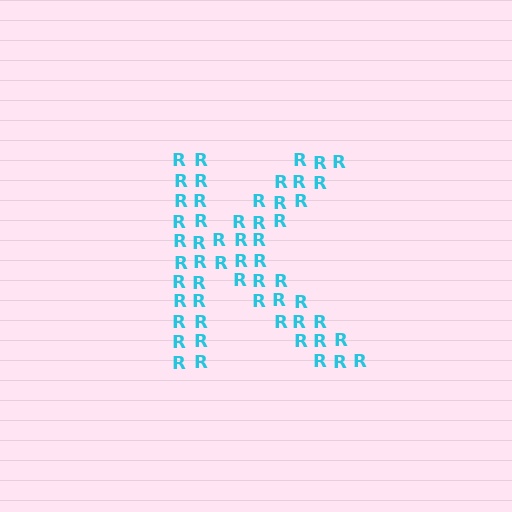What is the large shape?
The large shape is the letter K.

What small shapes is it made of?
It is made of small letter R's.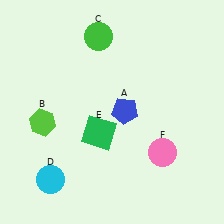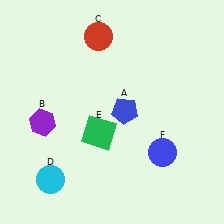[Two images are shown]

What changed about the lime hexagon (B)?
In Image 1, B is lime. In Image 2, it changed to purple.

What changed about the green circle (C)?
In Image 1, C is green. In Image 2, it changed to red.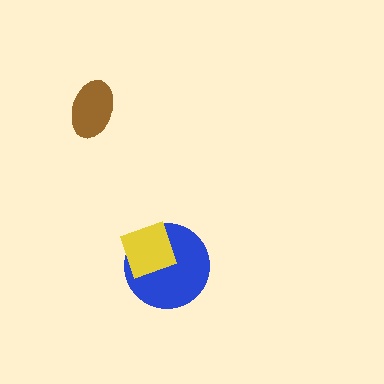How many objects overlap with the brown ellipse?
0 objects overlap with the brown ellipse.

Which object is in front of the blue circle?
The yellow diamond is in front of the blue circle.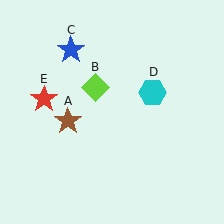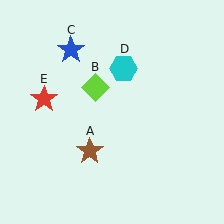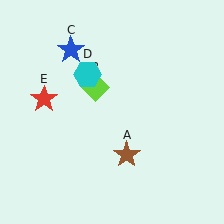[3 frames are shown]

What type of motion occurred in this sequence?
The brown star (object A), cyan hexagon (object D) rotated counterclockwise around the center of the scene.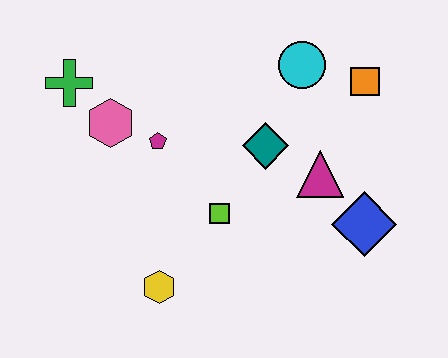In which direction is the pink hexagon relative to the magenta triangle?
The pink hexagon is to the left of the magenta triangle.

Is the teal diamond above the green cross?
No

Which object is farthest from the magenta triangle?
The green cross is farthest from the magenta triangle.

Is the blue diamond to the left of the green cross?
No